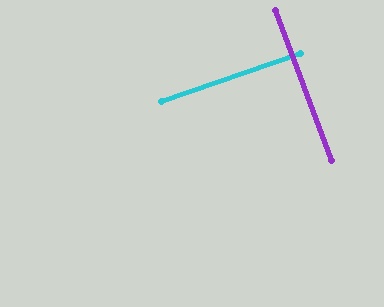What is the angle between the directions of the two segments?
Approximately 88 degrees.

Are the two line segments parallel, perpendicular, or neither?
Perpendicular — they meet at approximately 88°.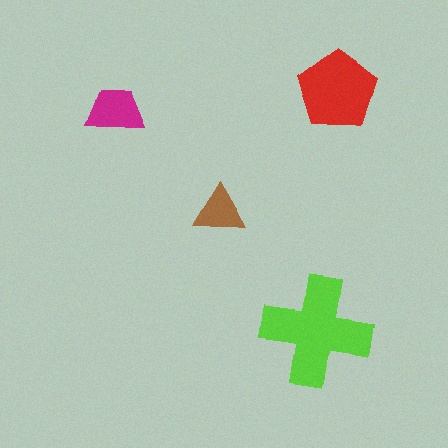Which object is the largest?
The lime cross.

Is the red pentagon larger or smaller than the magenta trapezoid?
Larger.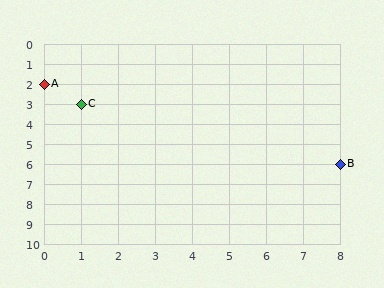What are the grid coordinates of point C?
Point C is at grid coordinates (1, 3).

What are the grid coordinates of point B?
Point B is at grid coordinates (8, 6).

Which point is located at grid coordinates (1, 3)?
Point C is at (1, 3).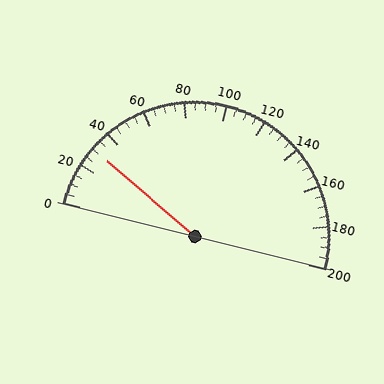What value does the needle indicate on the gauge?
The needle indicates approximately 30.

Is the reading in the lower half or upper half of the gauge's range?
The reading is in the lower half of the range (0 to 200).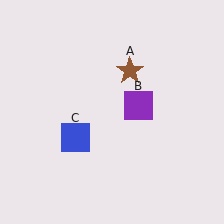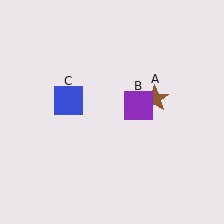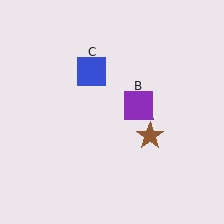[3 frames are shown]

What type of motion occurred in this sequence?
The brown star (object A), blue square (object C) rotated clockwise around the center of the scene.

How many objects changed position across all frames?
2 objects changed position: brown star (object A), blue square (object C).